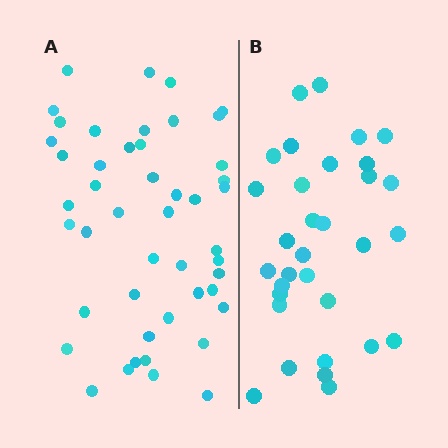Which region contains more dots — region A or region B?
Region A (the left region) has more dots.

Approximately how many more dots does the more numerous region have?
Region A has approximately 15 more dots than region B.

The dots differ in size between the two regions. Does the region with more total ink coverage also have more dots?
No. Region B has more total ink coverage because its dots are larger, but region A actually contains more individual dots. Total area can be misleading — the number of items is what matters here.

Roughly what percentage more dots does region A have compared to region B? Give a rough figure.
About 45% more.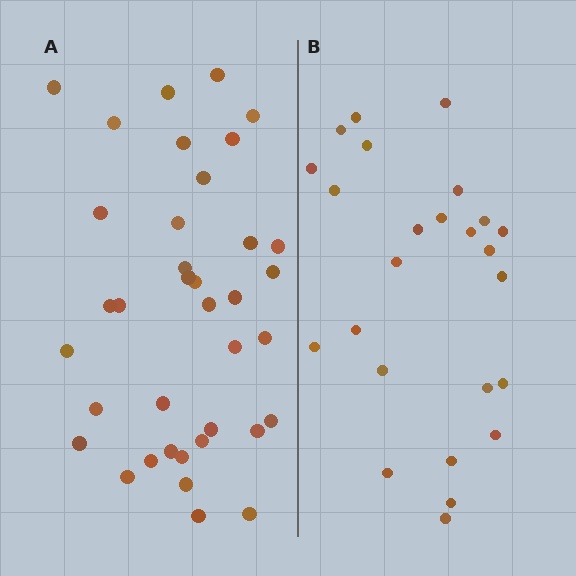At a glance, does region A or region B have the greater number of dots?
Region A (the left region) has more dots.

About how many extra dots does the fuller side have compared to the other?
Region A has roughly 12 or so more dots than region B.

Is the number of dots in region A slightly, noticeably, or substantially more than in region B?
Region A has substantially more. The ratio is roughly 1.5 to 1.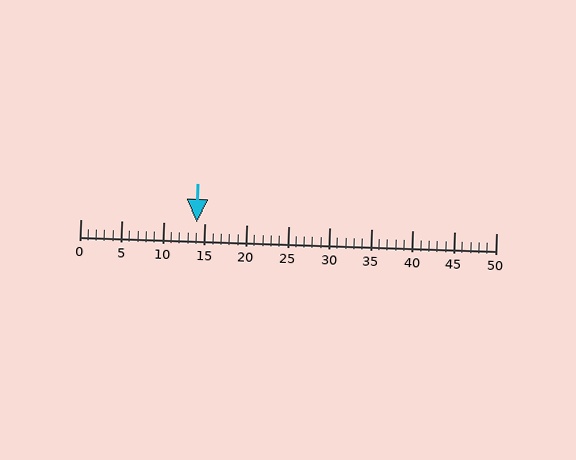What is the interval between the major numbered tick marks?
The major tick marks are spaced 5 units apart.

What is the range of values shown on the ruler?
The ruler shows values from 0 to 50.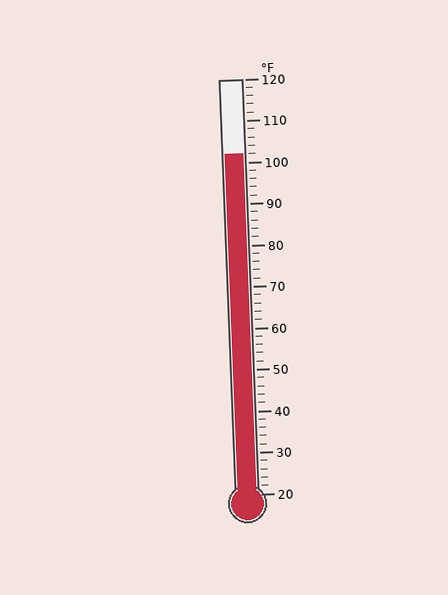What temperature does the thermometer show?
The thermometer shows approximately 102°F.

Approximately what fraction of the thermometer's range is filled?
The thermometer is filled to approximately 80% of its range.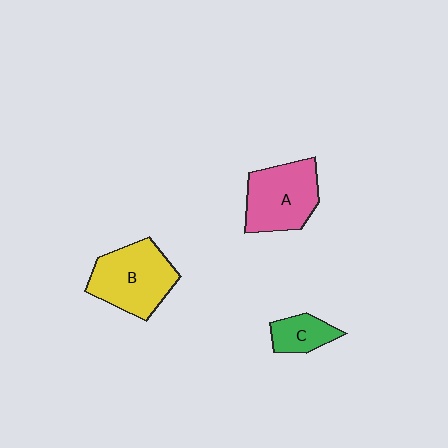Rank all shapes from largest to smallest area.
From largest to smallest: B (yellow), A (pink), C (green).